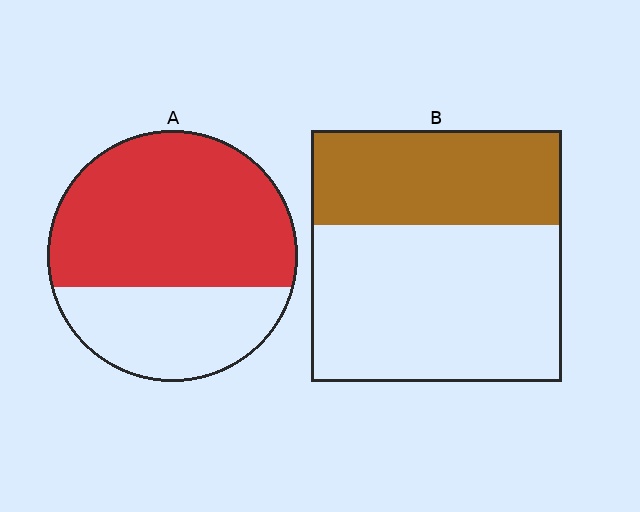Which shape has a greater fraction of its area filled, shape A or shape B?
Shape A.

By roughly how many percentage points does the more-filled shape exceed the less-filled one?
By roughly 30 percentage points (A over B).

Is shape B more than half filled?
No.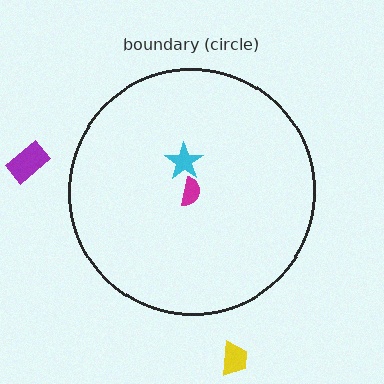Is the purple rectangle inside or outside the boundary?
Outside.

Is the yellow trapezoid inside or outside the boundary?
Outside.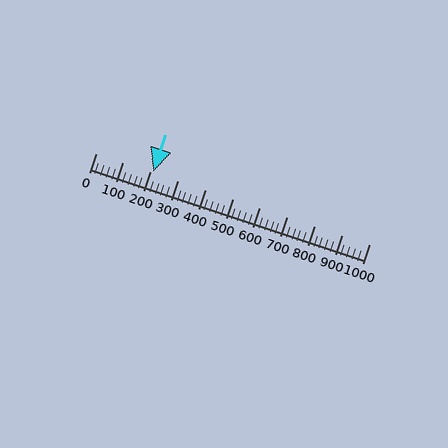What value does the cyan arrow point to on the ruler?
The cyan arrow points to approximately 210.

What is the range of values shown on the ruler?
The ruler shows values from 0 to 1000.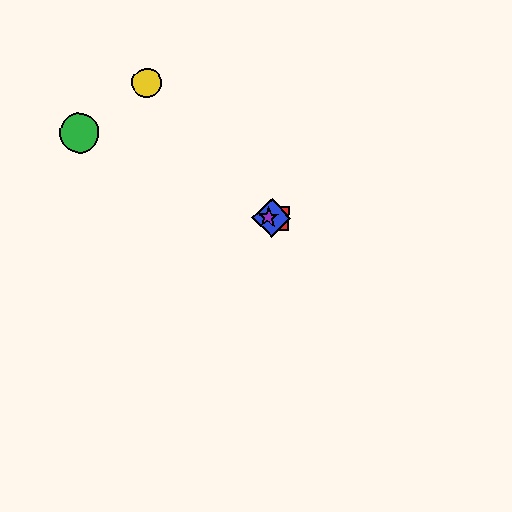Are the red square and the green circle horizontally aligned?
No, the red square is at y≈218 and the green circle is at y≈133.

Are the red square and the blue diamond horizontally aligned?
Yes, both are at y≈218.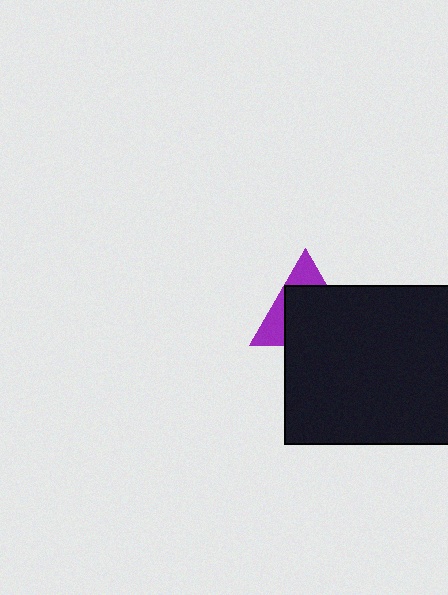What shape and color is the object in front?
The object in front is a black rectangle.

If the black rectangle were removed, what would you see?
You would see the complete purple triangle.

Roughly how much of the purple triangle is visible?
A small part of it is visible (roughly 34%).